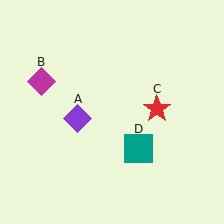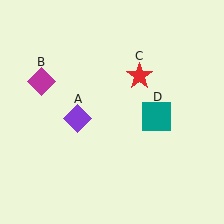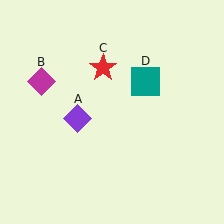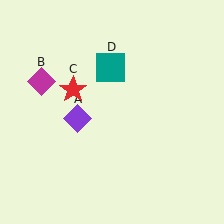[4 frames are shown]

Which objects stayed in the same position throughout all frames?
Purple diamond (object A) and magenta diamond (object B) remained stationary.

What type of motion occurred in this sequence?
The red star (object C), teal square (object D) rotated counterclockwise around the center of the scene.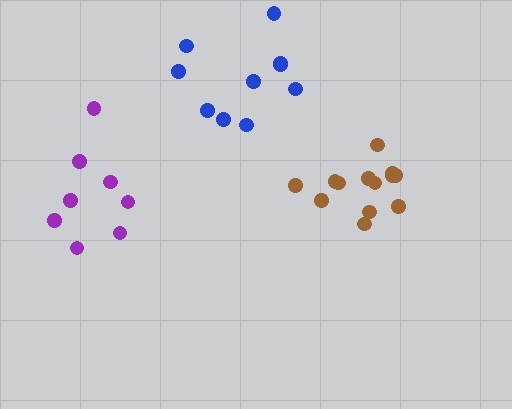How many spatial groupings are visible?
There are 3 spatial groupings.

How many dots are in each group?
Group 1: 8 dots, Group 2: 10 dots, Group 3: 13 dots (31 total).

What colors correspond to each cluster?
The clusters are colored: purple, blue, brown.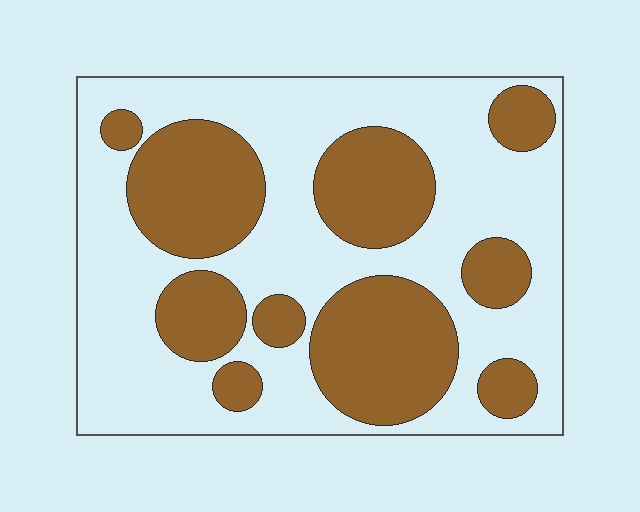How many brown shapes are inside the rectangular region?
10.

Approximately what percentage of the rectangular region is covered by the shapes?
Approximately 40%.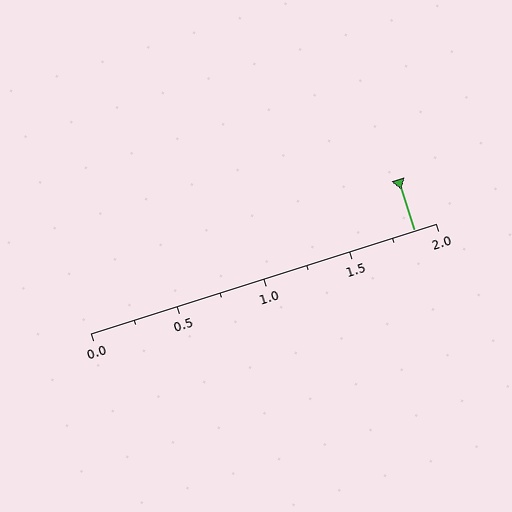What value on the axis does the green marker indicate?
The marker indicates approximately 1.88.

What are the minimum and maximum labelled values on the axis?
The axis runs from 0.0 to 2.0.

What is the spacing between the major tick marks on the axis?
The major ticks are spaced 0.5 apart.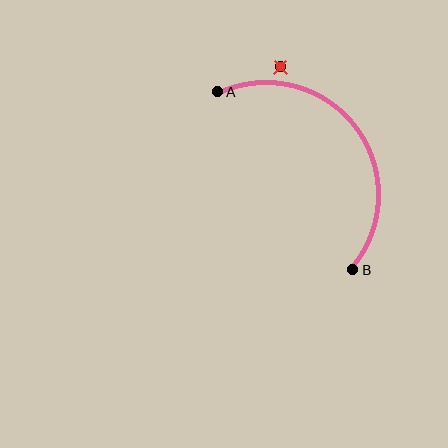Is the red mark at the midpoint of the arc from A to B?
No — the red mark does not lie on the arc at all. It sits slightly outside the curve.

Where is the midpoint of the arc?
The arc midpoint is the point on the curve farthest from the straight line joining A and B. It sits above and to the right of that line.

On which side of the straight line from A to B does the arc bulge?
The arc bulges above and to the right of the straight line connecting A and B.